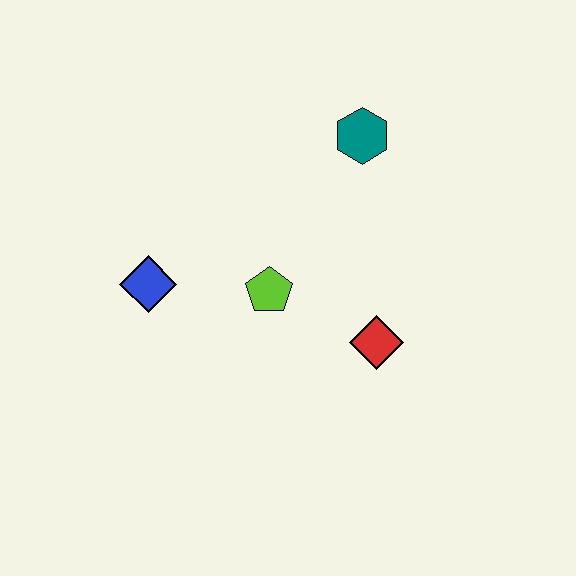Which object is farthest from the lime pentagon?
The teal hexagon is farthest from the lime pentagon.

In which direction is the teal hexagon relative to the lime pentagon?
The teal hexagon is above the lime pentagon.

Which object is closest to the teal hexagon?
The lime pentagon is closest to the teal hexagon.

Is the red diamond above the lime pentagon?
No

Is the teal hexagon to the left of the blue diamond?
No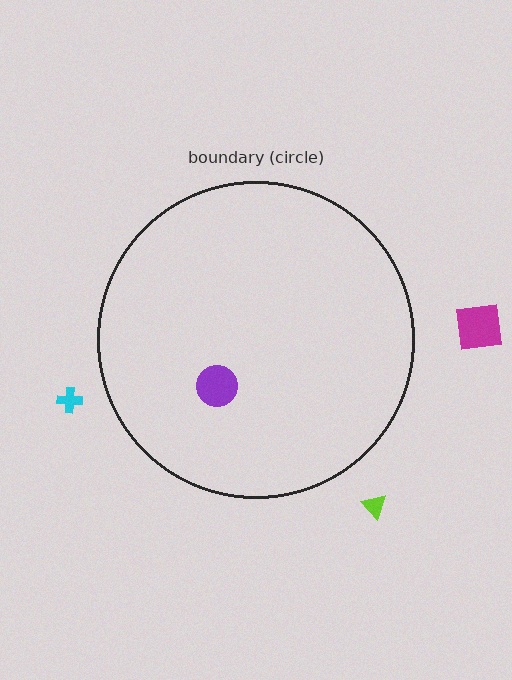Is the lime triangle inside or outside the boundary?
Outside.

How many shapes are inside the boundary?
1 inside, 3 outside.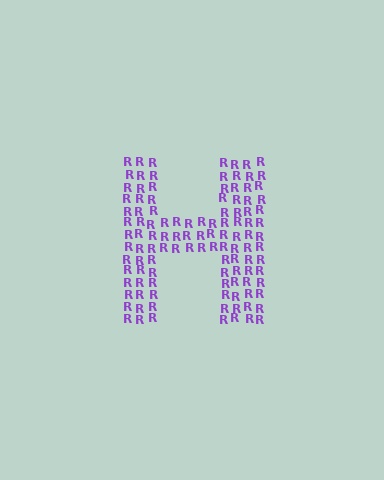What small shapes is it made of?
It is made of small letter R's.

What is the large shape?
The large shape is the letter H.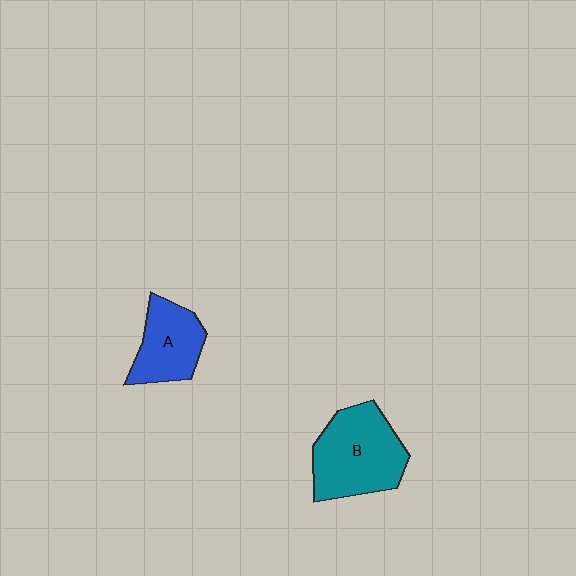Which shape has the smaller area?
Shape A (blue).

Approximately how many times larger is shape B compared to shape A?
Approximately 1.5 times.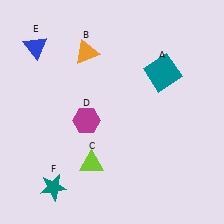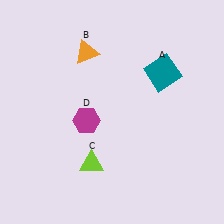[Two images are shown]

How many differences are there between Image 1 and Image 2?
There are 2 differences between the two images.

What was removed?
The teal star (F), the blue triangle (E) were removed in Image 2.